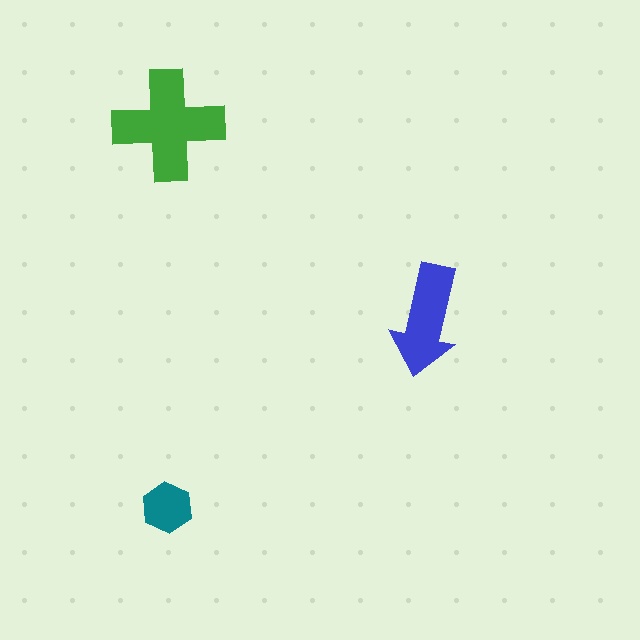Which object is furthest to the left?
The teal hexagon is leftmost.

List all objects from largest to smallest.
The green cross, the blue arrow, the teal hexagon.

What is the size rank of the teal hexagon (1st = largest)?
3rd.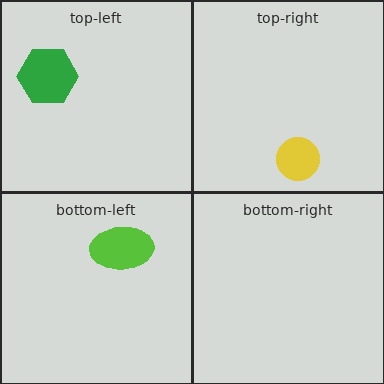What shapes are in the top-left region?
The green hexagon.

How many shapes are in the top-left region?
1.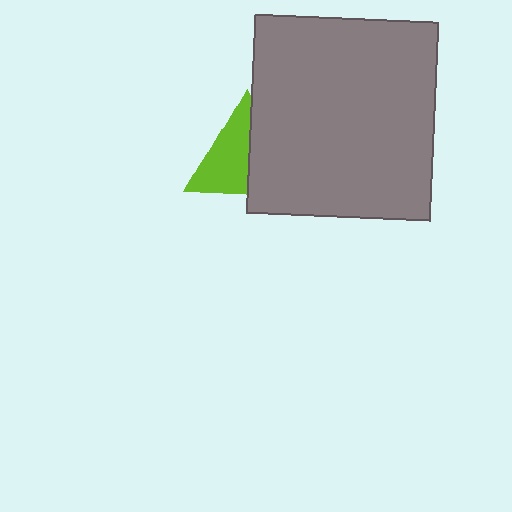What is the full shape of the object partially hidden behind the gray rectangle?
The partially hidden object is a lime triangle.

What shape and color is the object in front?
The object in front is a gray rectangle.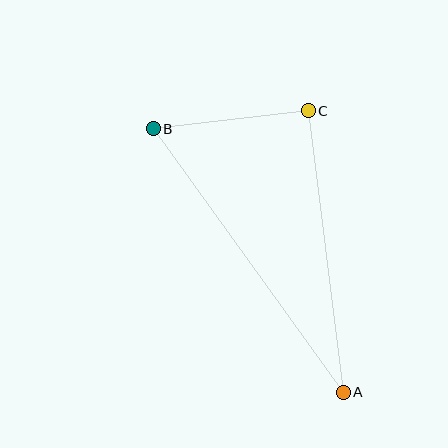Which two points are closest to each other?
Points B and C are closest to each other.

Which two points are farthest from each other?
Points A and B are farthest from each other.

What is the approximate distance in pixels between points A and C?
The distance between A and C is approximately 284 pixels.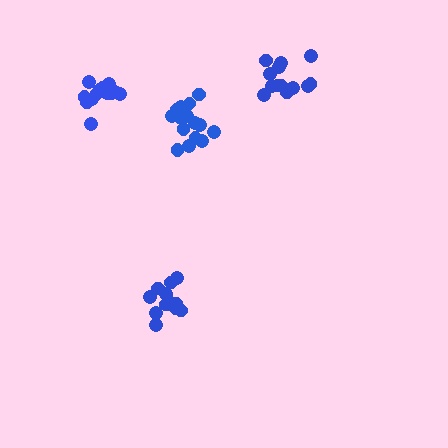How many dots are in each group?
Group 1: 13 dots, Group 2: 14 dots, Group 3: 13 dots, Group 4: 15 dots (55 total).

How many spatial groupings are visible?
There are 4 spatial groupings.